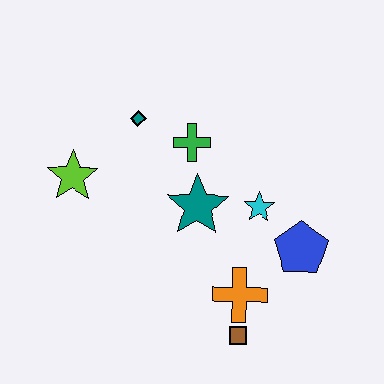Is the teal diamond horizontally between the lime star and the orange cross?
Yes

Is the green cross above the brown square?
Yes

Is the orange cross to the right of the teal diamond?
Yes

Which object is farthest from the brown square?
The teal diamond is farthest from the brown square.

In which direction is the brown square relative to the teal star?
The brown square is below the teal star.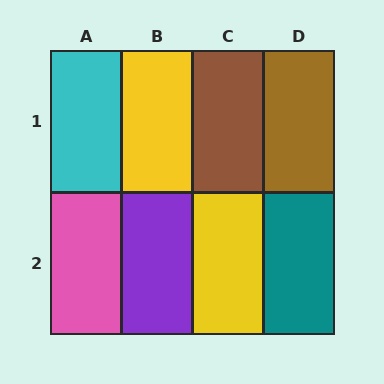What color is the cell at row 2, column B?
Purple.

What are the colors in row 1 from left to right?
Cyan, yellow, brown, brown.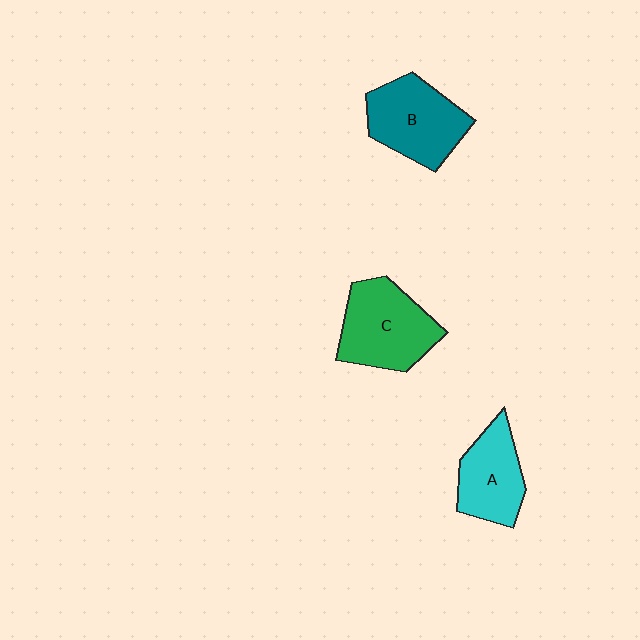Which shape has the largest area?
Shape C (green).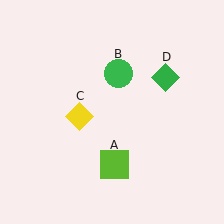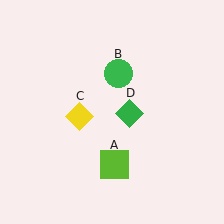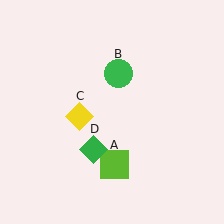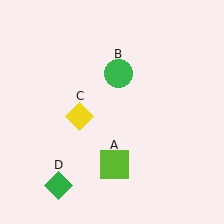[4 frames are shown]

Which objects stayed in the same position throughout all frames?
Lime square (object A) and green circle (object B) and yellow diamond (object C) remained stationary.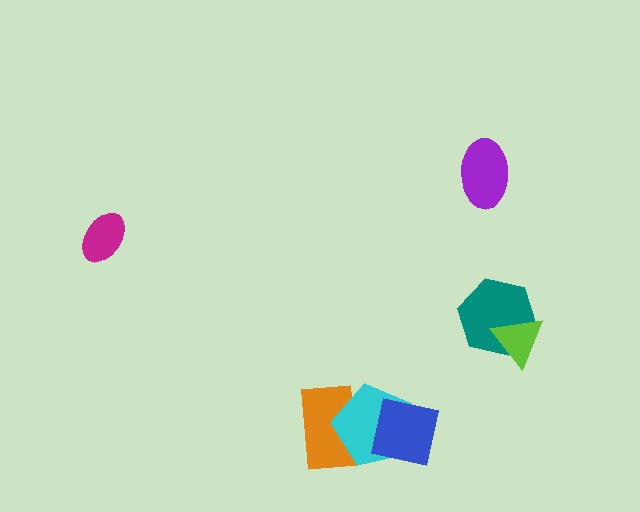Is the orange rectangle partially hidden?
Yes, it is partially covered by another shape.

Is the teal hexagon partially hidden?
Yes, it is partially covered by another shape.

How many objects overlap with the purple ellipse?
0 objects overlap with the purple ellipse.